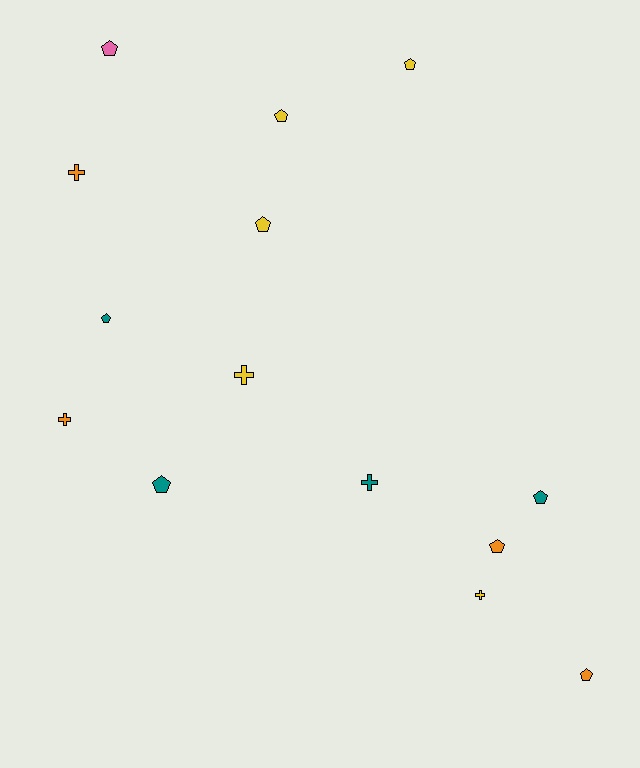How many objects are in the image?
There are 14 objects.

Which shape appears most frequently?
Pentagon, with 9 objects.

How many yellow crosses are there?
There are 2 yellow crosses.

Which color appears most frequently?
Yellow, with 5 objects.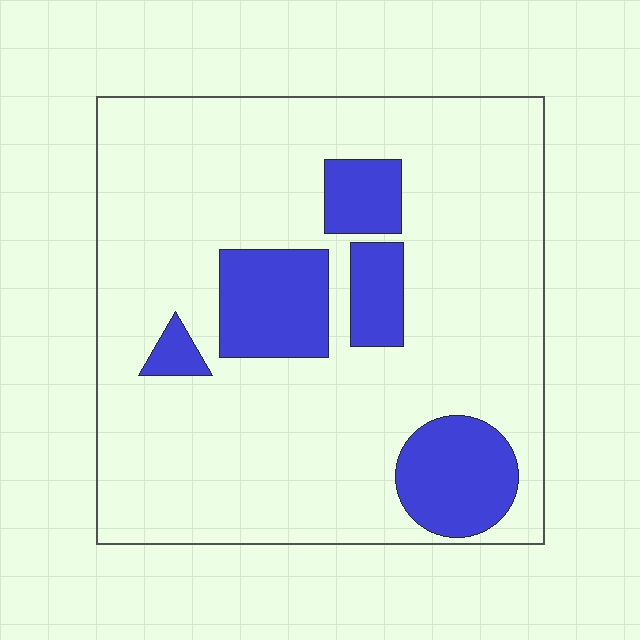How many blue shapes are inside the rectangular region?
5.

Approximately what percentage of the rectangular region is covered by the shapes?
Approximately 20%.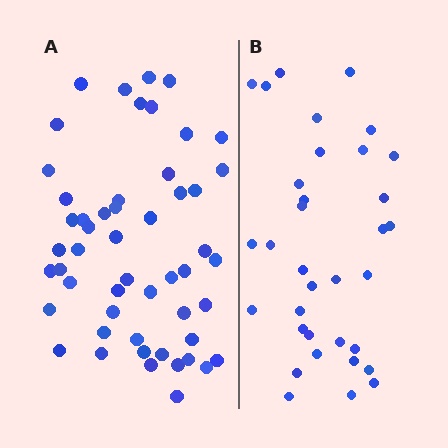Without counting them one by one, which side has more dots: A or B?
Region A (the left region) has more dots.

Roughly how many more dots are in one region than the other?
Region A has approximately 20 more dots than region B.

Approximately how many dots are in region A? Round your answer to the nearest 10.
About 50 dots. (The exact count is 52, which rounds to 50.)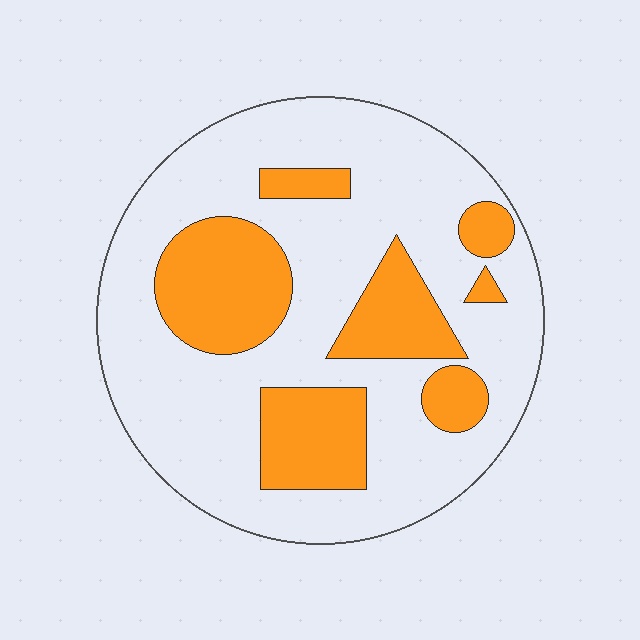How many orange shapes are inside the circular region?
7.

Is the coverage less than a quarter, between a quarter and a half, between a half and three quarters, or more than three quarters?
Between a quarter and a half.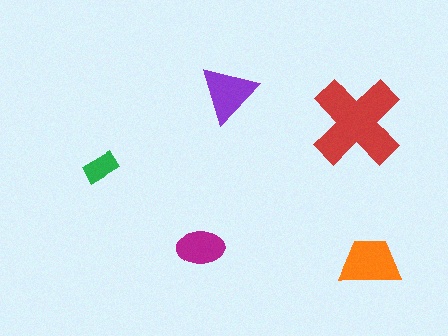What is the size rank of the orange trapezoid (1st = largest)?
2nd.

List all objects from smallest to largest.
The green rectangle, the magenta ellipse, the purple triangle, the orange trapezoid, the red cross.